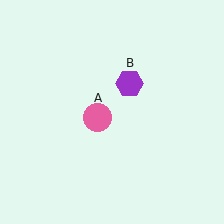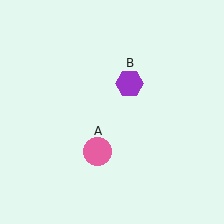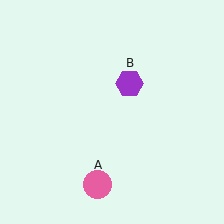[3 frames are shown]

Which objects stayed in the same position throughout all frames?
Purple hexagon (object B) remained stationary.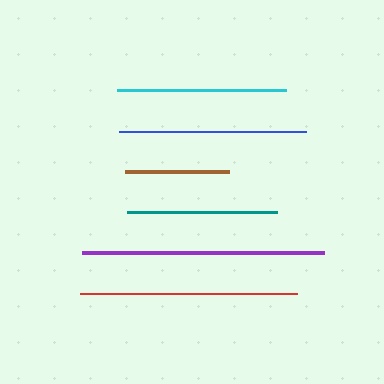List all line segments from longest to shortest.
From longest to shortest: purple, red, blue, cyan, teal, brown.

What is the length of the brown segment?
The brown segment is approximately 105 pixels long.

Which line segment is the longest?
The purple line is the longest at approximately 242 pixels.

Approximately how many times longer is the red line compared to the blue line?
The red line is approximately 1.2 times the length of the blue line.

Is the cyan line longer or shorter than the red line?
The red line is longer than the cyan line.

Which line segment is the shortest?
The brown line is the shortest at approximately 105 pixels.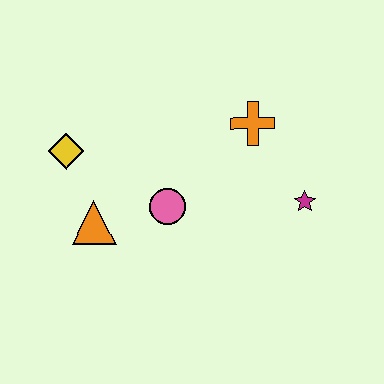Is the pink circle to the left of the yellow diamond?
No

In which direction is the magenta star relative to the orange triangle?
The magenta star is to the right of the orange triangle.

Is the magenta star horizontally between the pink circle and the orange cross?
No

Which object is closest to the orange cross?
The magenta star is closest to the orange cross.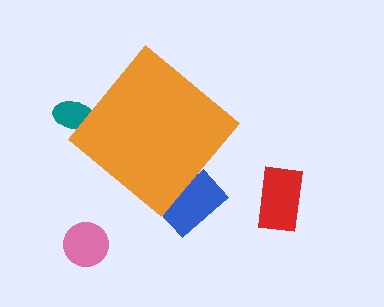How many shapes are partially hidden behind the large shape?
2 shapes are partially hidden.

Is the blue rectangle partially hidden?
Yes, the blue rectangle is partially hidden behind the orange diamond.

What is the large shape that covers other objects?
An orange diamond.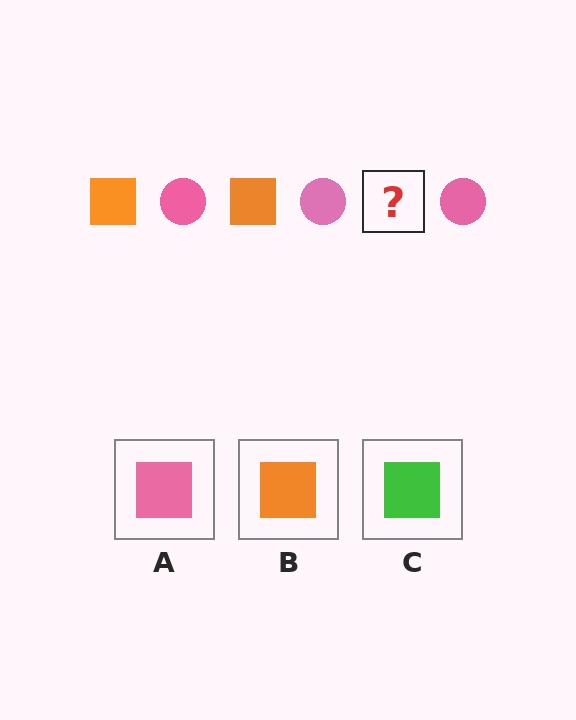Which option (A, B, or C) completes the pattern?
B.